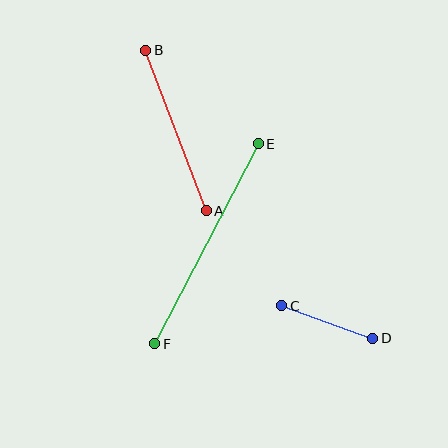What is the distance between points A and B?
The distance is approximately 171 pixels.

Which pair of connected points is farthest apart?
Points E and F are farthest apart.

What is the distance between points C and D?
The distance is approximately 97 pixels.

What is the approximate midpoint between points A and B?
The midpoint is at approximately (176, 130) pixels.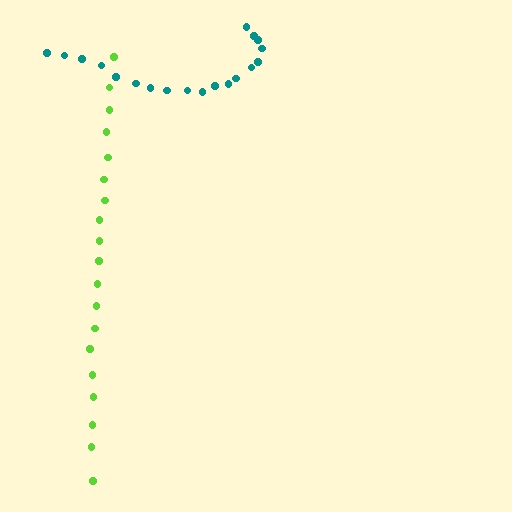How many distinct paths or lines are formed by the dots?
There are 2 distinct paths.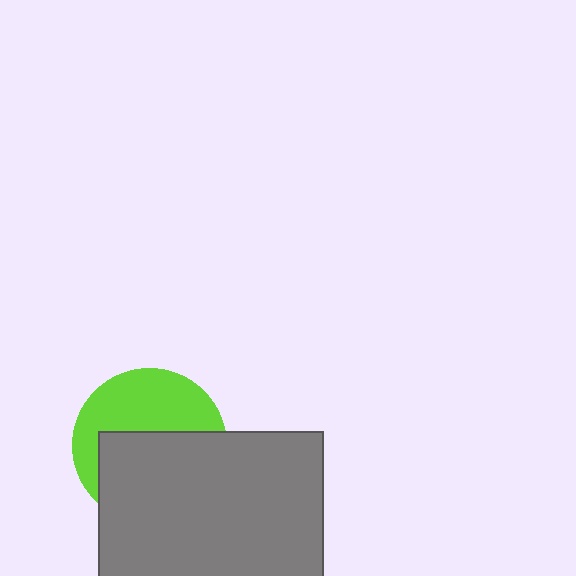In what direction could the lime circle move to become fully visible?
The lime circle could move up. That would shift it out from behind the gray rectangle entirely.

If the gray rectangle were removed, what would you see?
You would see the complete lime circle.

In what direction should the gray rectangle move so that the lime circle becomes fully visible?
The gray rectangle should move down. That is the shortest direction to clear the overlap and leave the lime circle fully visible.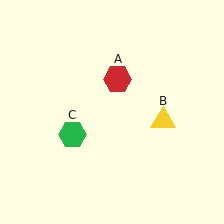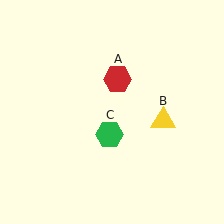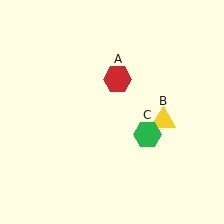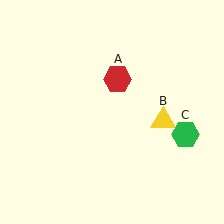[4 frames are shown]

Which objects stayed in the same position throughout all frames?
Red hexagon (object A) and yellow triangle (object B) remained stationary.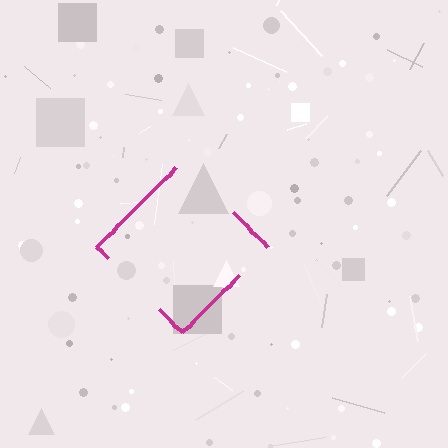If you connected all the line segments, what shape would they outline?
They would outline a diamond.